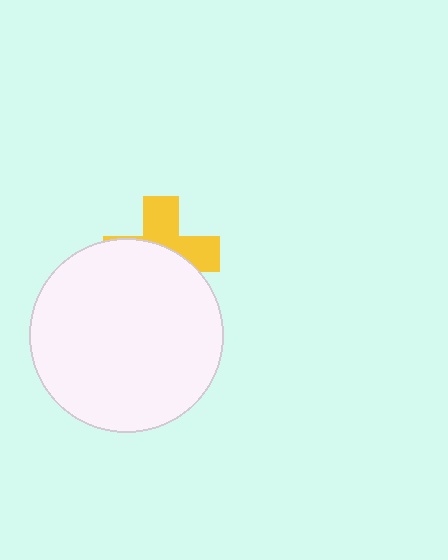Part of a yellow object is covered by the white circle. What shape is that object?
It is a cross.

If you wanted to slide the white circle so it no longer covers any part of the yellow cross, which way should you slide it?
Slide it down — that is the most direct way to separate the two shapes.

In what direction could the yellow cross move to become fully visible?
The yellow cross could move up. That would shift it out from behind the white circle entirely.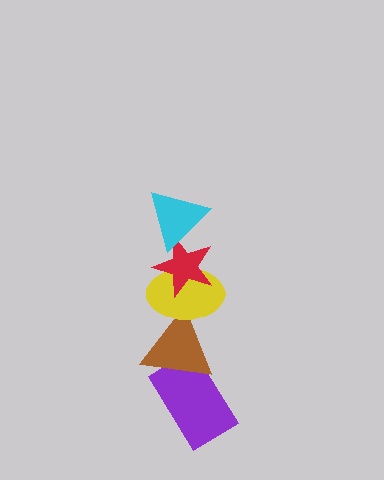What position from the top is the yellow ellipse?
The yellow ellipse is 3rd from the top.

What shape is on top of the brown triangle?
The yellow ellipse is on top of the brown triangle.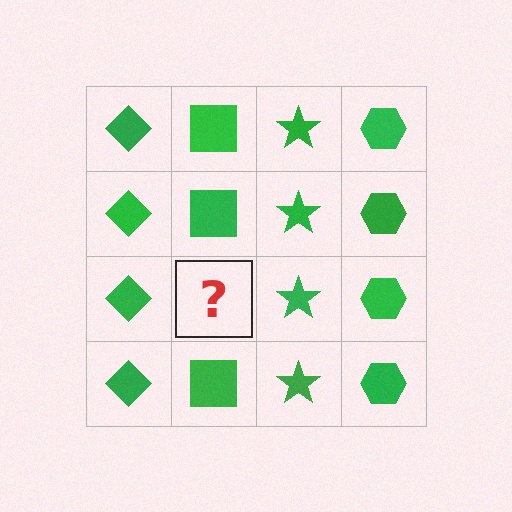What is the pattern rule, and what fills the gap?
The rule is that each column has a consistent shape. The gap should be filled with a green square.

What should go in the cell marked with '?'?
The missing cell should contain a green square.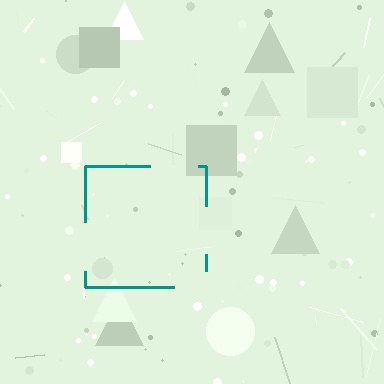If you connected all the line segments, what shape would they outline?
They would outline a square.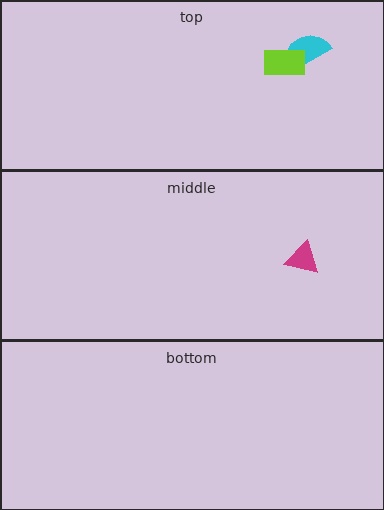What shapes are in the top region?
The cyan semicircle, the lime rectangle.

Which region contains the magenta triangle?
The middle region.